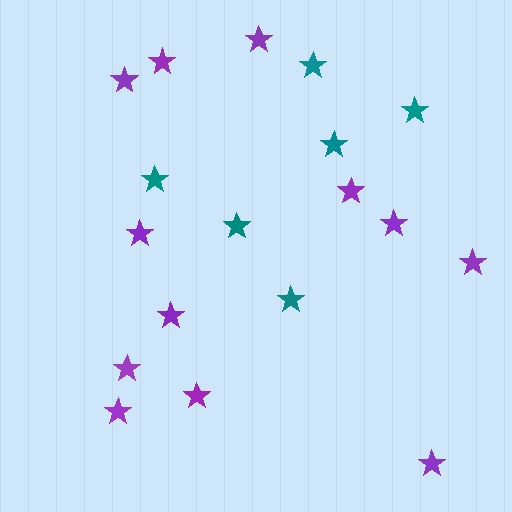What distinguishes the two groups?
There are 2 groups: one group of purple stars (12) and one group of teal stars (6).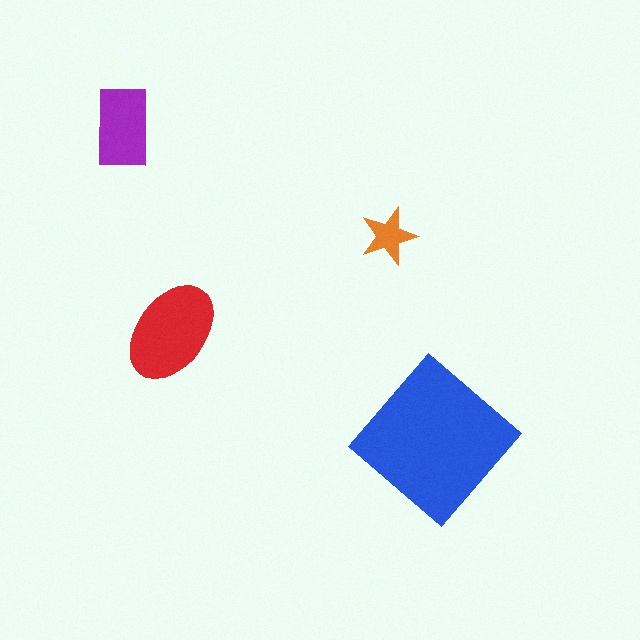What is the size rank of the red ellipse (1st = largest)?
2nd.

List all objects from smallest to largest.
The orange star, the purple rectangle, the red ellipse, the blue diamond.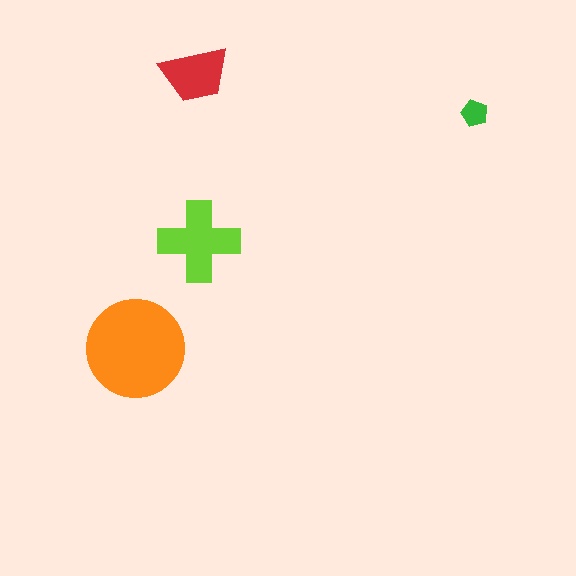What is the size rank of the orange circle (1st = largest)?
1st.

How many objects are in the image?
There are 4 objects in the image.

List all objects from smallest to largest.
The green pentagon, the red trapezoid, the lime cross, the orange circle.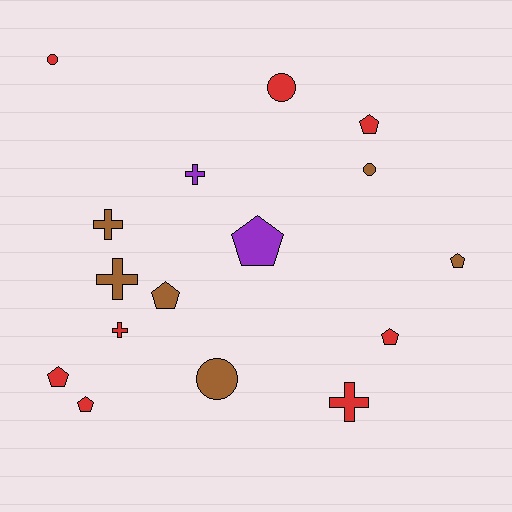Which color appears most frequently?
Red, with 8 objects.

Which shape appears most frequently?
Pentagon, with 7 objects.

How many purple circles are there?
There are no purple circles.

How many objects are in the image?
There are 16 objects.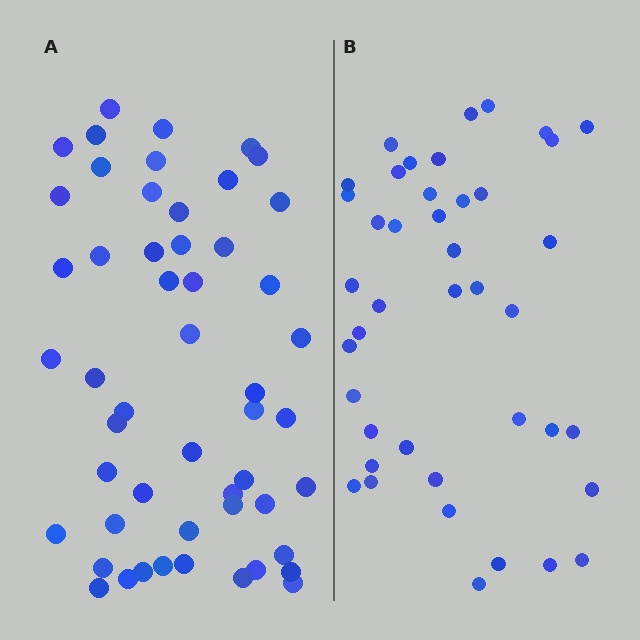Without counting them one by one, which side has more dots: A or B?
Region A (the left region) has more dots.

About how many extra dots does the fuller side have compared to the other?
Region A has roughly 10 or so more dots than region B.